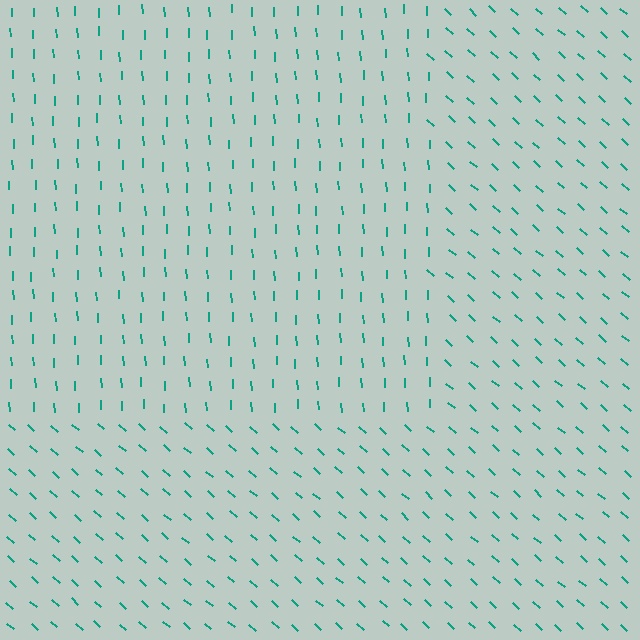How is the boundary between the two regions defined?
The boundary is defined purely by a change in line orientation (approximately 45 degrees difference). All lines are the same color and thickness.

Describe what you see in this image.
The image is filled with small teal line segments. A rectangle region in the image has lines oriented differently from the surrounding lines, creating a visible texture boundary.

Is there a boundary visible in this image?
Yes, there is a texture boundary formed by a change in line orientation.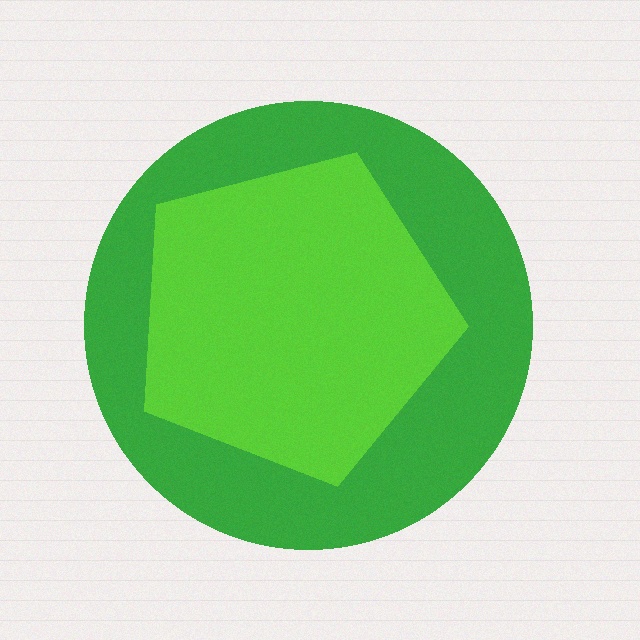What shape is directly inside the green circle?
The lime pentagon.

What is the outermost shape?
The green circle.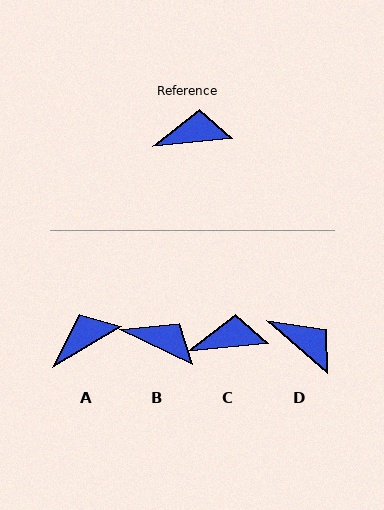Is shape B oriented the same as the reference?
No, it is off by about 31 degrees.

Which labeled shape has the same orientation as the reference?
C.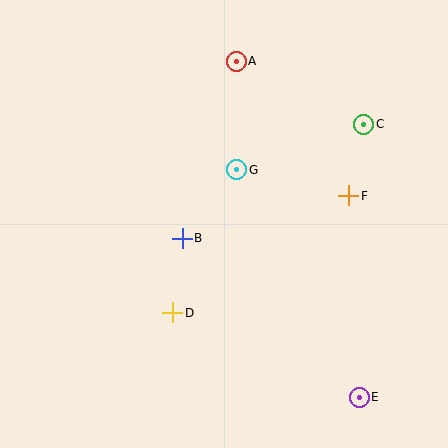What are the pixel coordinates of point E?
Point E is at (359, 397).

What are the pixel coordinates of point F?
Point F is at (349, 196).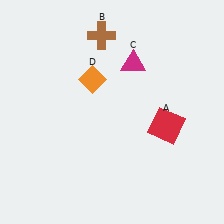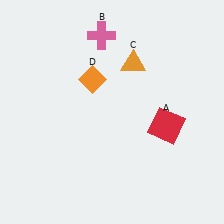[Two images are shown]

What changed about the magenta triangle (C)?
In Image 1, C is magenta. In Image 2, it changed to orange.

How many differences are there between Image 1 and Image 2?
There are 2 differences between the two images.